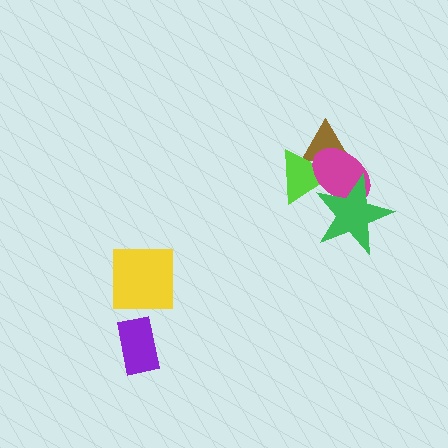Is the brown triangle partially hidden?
Yes, it is partially covered by another shape.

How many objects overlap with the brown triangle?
2 objects overlap with the brown triangle.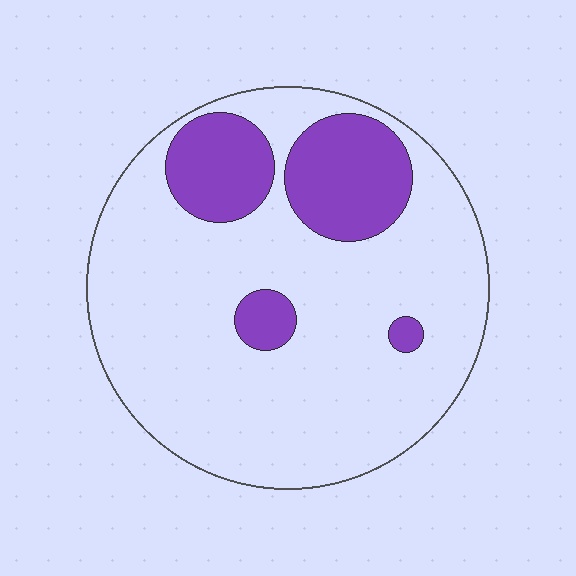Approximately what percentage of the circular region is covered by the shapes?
Approximately 20%.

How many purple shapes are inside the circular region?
4.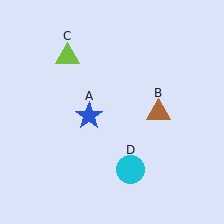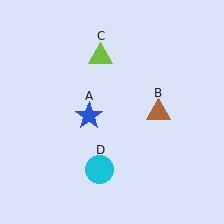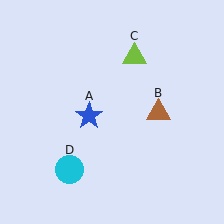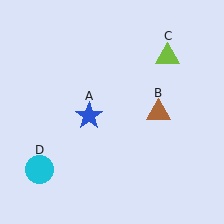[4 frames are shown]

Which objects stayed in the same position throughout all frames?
Blue star (object A) and brown triangle (object B) remained stationary.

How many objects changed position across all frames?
2 objects changed position: lime triangle (object C), cyan circle (object D).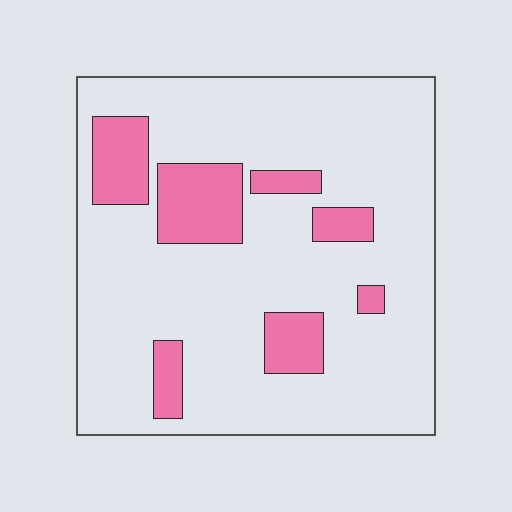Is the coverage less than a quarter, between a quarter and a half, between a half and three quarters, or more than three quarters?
Less than a quarter.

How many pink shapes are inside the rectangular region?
7.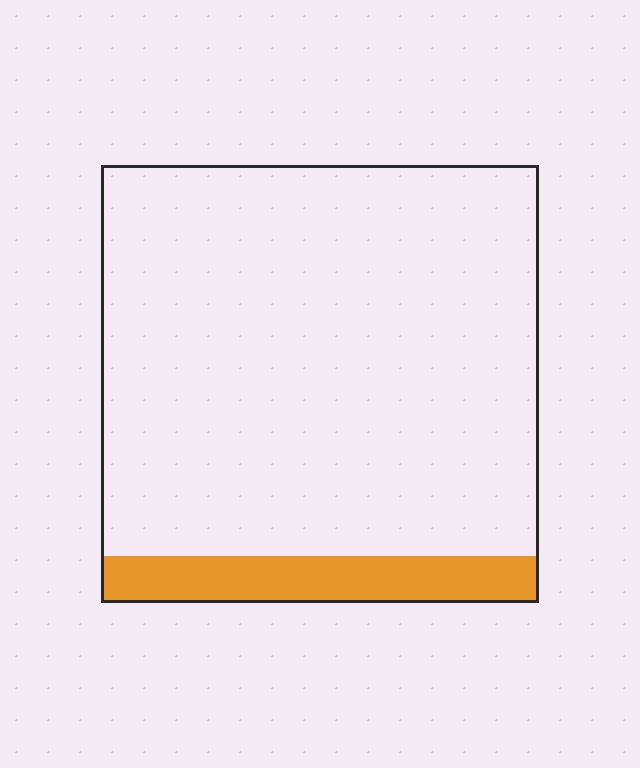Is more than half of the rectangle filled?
No.